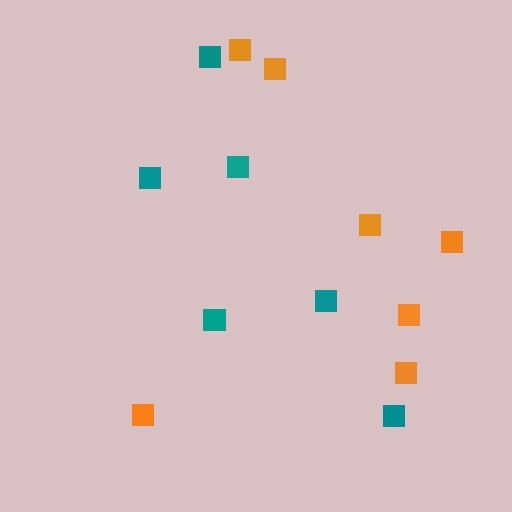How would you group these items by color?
There are 2 groups: one group of orange squares (7) and one group of teal squares (6).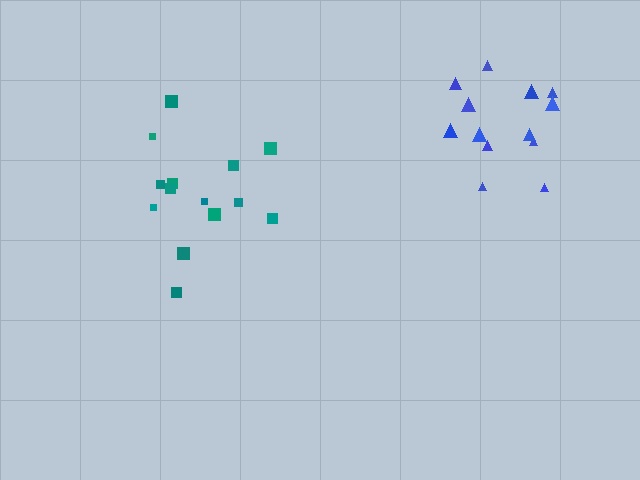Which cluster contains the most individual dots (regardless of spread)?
Teal (14).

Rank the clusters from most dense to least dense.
blue, teal.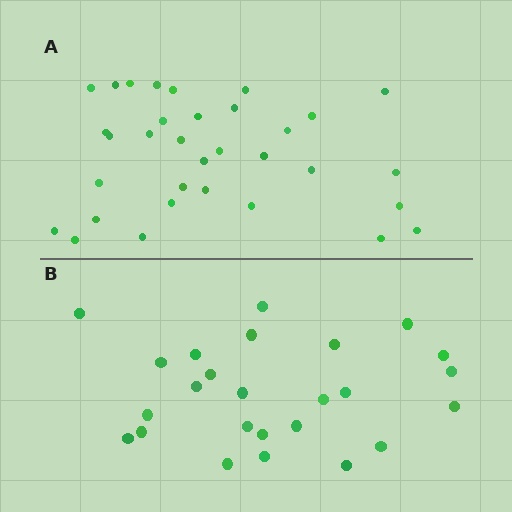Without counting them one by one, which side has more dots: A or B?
Region A (the top region) has more dots.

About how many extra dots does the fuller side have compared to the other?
Region A has roughly 8 or so more dots than region B.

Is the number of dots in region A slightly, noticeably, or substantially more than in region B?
Region A has noticeably more, but not dramatically so. The ratio is roughly 1.3 to 1.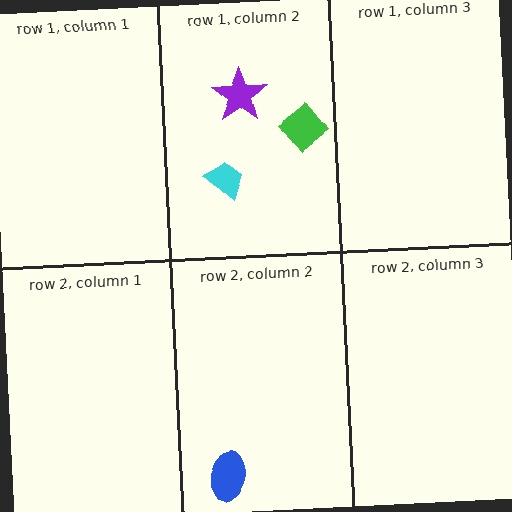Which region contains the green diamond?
The row 1, column 2 region.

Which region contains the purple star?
The row 1, column 2 region.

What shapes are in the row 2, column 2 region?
The blue ellipse.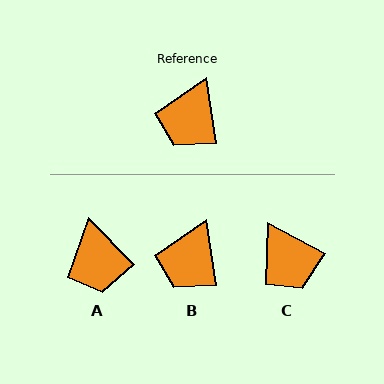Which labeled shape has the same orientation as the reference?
B.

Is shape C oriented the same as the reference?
No, it is off by about 54 degrees.